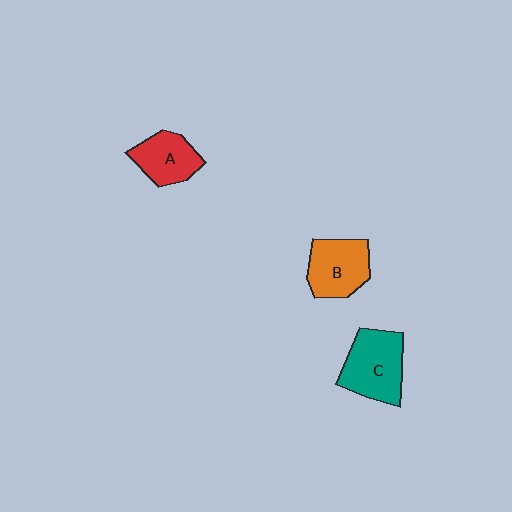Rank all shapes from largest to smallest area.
From largest to smallest: C (teal), B (orange), A (red).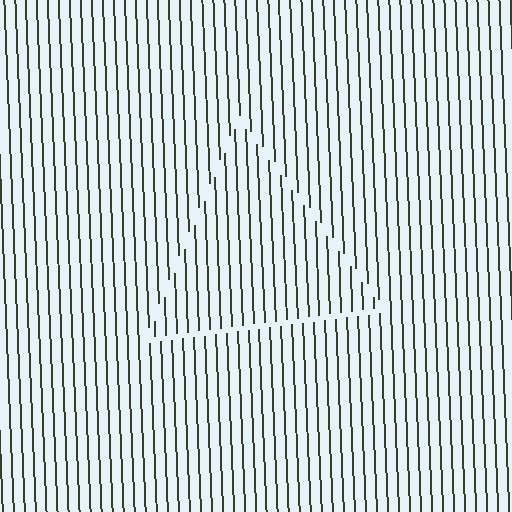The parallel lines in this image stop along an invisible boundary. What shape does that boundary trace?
An illusory triangle. The interior of the shape contains the same grating, shifted by half a period — the contour is defined by the phase discontinuity where line-ends from the inner and outer gratings abut.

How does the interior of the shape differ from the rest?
The interior of the shape contains the same grating, shifted by half a period — the contour is defined by the phase discontinuity where line-ends from the inner and outer gratings abut.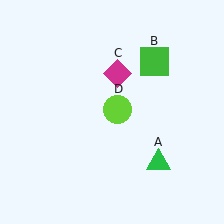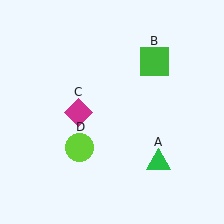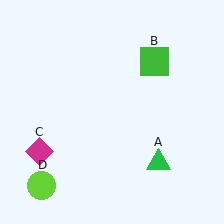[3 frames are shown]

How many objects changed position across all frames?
2 objects changed position: magenta diamond (object C), lime circle (object D).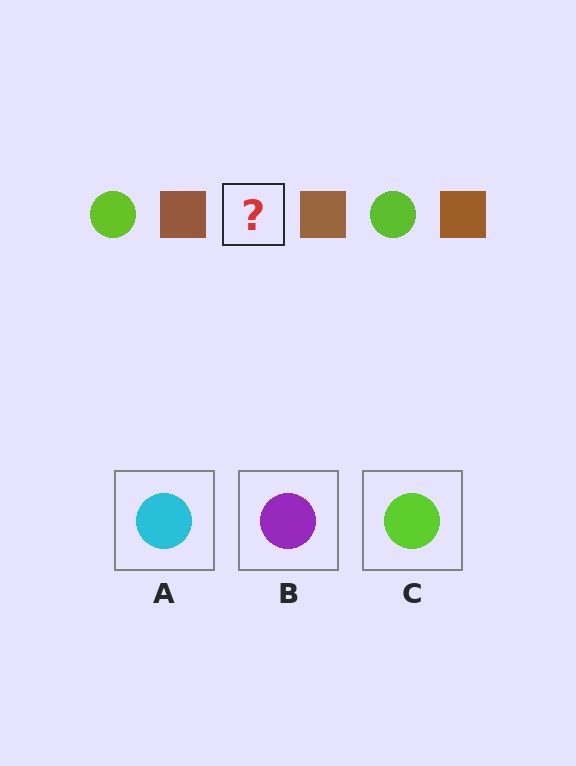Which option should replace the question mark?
Option C.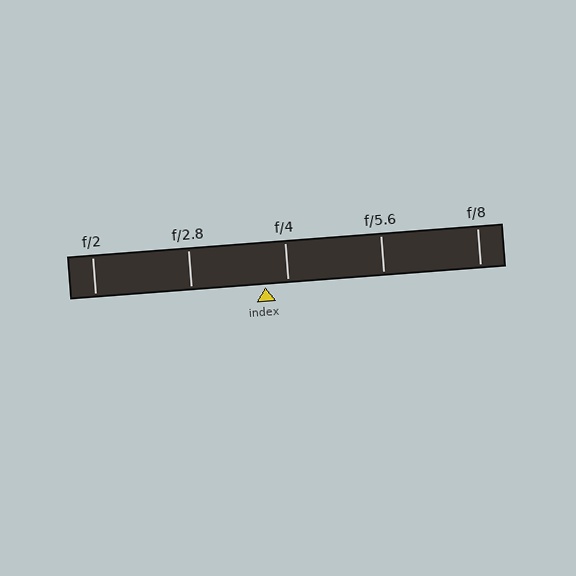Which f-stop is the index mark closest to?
The index mark is closest to f/4.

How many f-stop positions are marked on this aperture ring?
There are 5 f-stop positions marked.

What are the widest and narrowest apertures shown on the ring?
The widest aperture shown is f/2 and the narrowest is f/8.